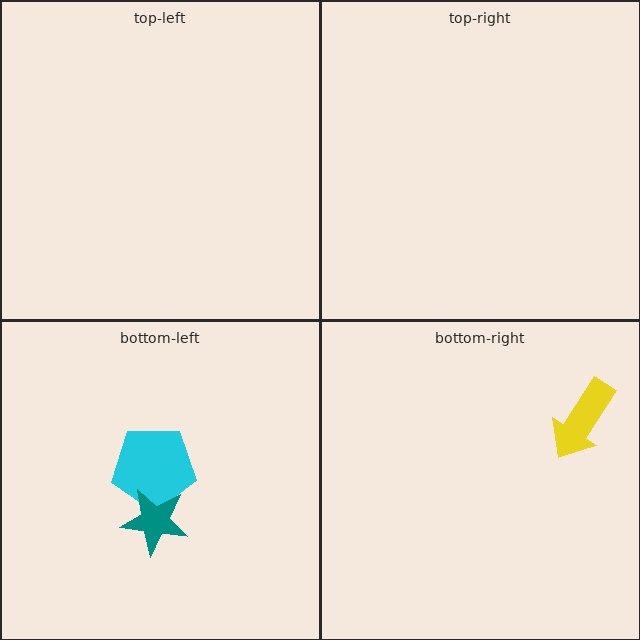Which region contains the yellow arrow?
The bottom-right region.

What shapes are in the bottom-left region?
The cyan pentagon, the teal star.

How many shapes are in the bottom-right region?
1.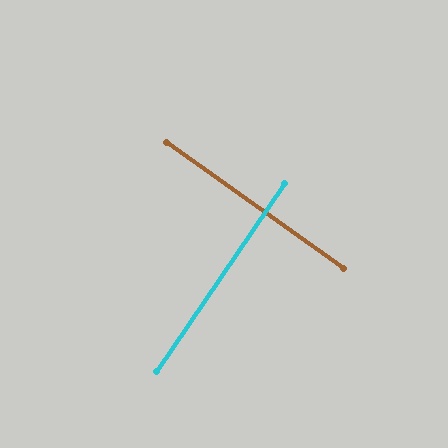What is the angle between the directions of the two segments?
Approximately 89 degrees.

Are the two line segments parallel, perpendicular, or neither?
Perpendicular — they meet at approximately 89°.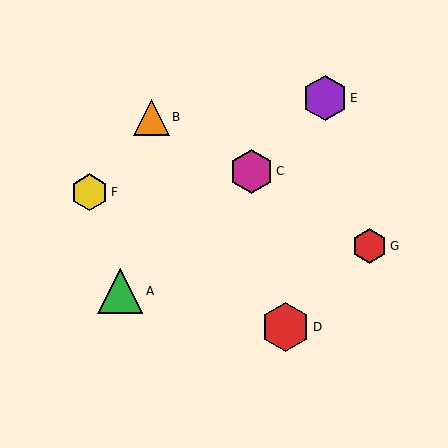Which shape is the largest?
The red hexagon (labeled D) is the largest.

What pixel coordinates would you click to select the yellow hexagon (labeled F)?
Click at (89, 192) to select the yellow hexagon F.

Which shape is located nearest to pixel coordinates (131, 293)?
The green triangle (labeled A) at (120, 291) is nearest to that location.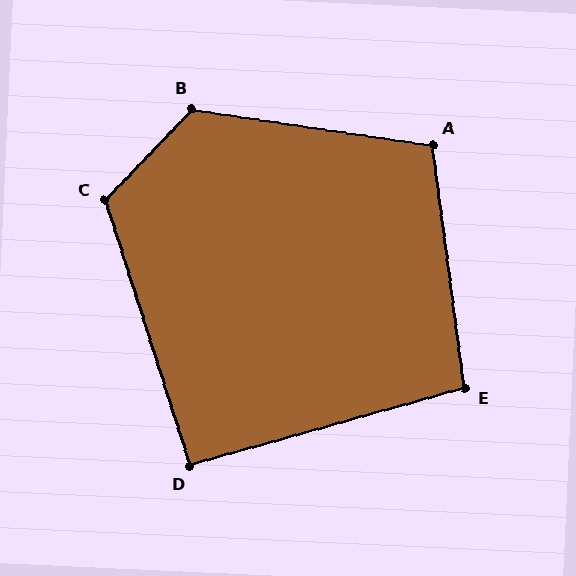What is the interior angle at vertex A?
Approximately 106 degrees (obtuse).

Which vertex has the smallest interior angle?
D, at approximately 92 degrees.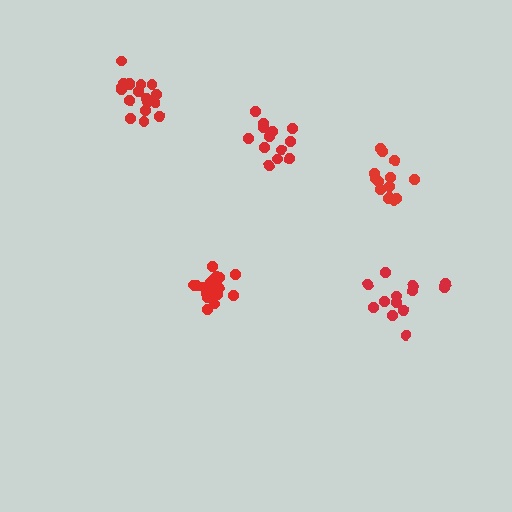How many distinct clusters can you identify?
There are 5 distinct clusters.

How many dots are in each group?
Group 1: 14 dots, Group 2: 18 dots, Group 3: 18 dots, Group 4: 13 dots, Group 5: 13 dots (76 total).